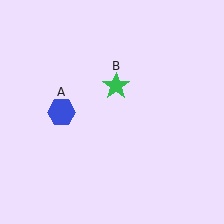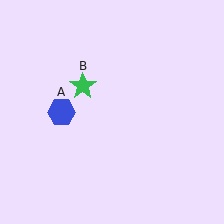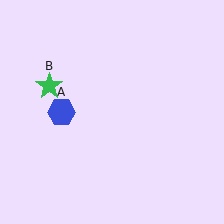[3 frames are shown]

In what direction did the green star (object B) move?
The green star (object B) moved left.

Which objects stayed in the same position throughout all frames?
Blue hexagon (object A) remained stationary.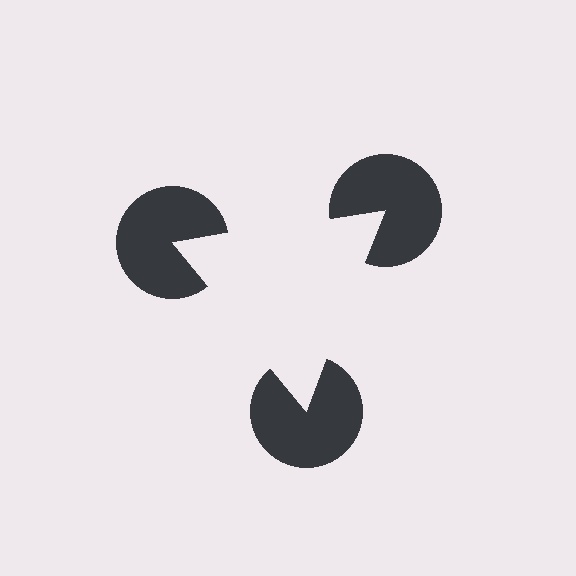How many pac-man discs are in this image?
There are 3 — one at each vertex of the illusory triangle.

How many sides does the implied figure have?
3 sides.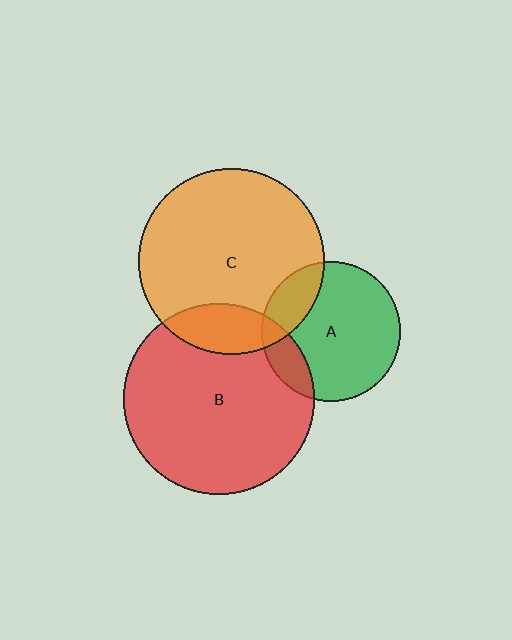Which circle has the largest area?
Circle B (red).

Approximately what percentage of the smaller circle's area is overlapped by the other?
Approximately 15%.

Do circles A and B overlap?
Yes.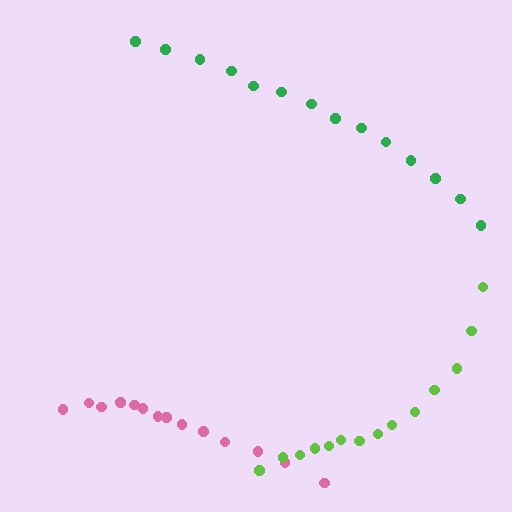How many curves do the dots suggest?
There are 3 distinct paths.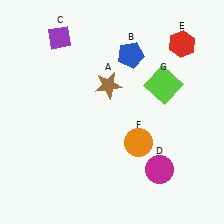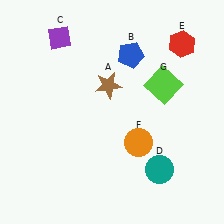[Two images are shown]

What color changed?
The circle (D) changed from magenta in Image 1 to teal in Image 2.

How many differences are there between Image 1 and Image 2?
There is 1 difference between the two images.